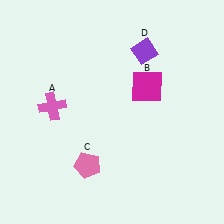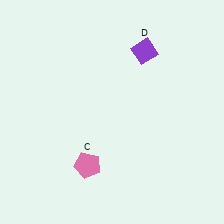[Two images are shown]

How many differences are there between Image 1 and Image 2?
There are 2 differences between the two images.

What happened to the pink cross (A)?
The pink cross (A) was removed in Image 2. It was in the top-left area of Image 1.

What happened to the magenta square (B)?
The magenta square (B) was removed in Image 2. It was in the top-right area of Image 1.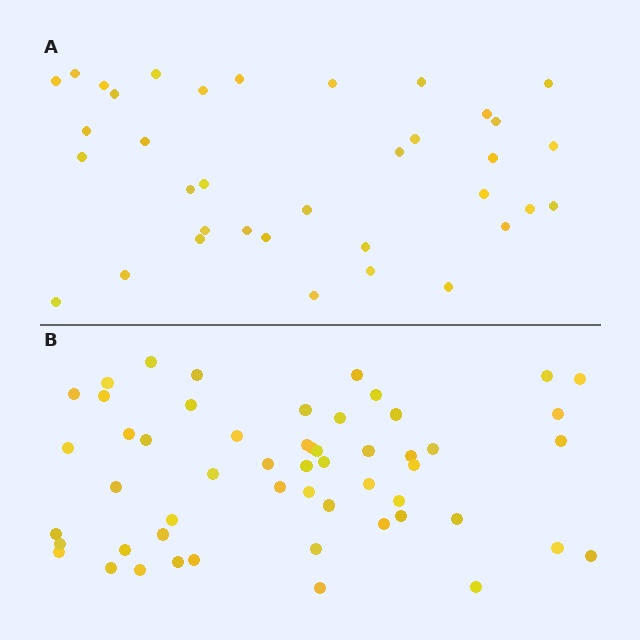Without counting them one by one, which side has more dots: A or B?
Region B (the bottom region) has more dots.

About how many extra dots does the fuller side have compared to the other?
Region B has approximately 20 more dots than region A.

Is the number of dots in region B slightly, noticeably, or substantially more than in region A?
Region B has substantially more. The ratio is roughly 1.5 to 1.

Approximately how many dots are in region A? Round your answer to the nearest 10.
About 40 dots. (The exact count is 36, which rounds to 40.)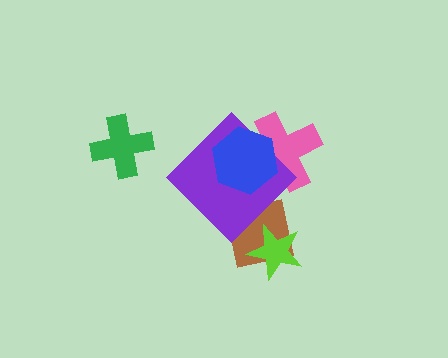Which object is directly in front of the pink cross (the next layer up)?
The purple diamond is directly in front of the pink cross.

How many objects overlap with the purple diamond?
3 objects overlap with the purple diamond.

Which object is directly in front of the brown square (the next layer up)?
The lime star is directly in front of the brown square.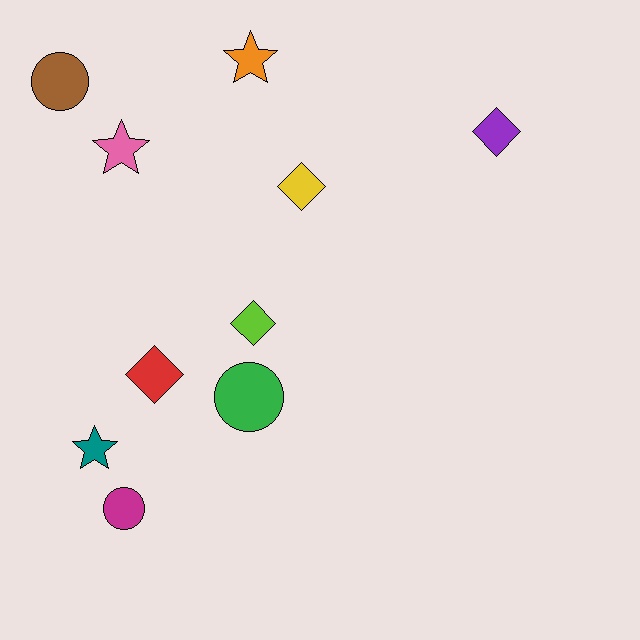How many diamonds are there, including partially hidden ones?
There are 4 diamonds.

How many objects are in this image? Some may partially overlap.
There are 10 objects.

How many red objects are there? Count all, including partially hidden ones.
There is 1 red object.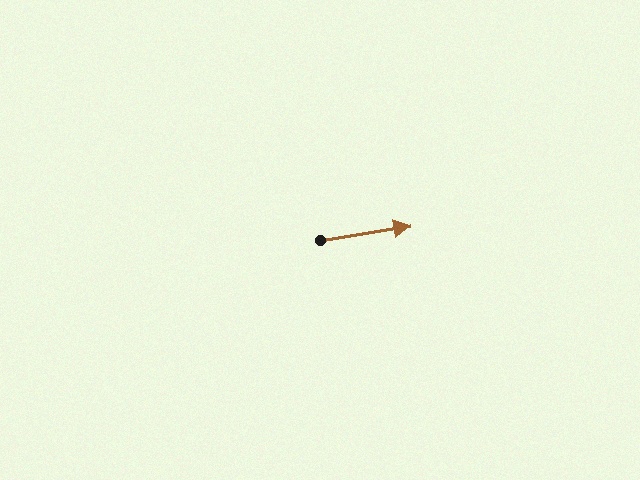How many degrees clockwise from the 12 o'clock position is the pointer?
Approximately 81 degrees.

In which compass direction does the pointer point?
East.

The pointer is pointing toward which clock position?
Roughly 3 o'clock.